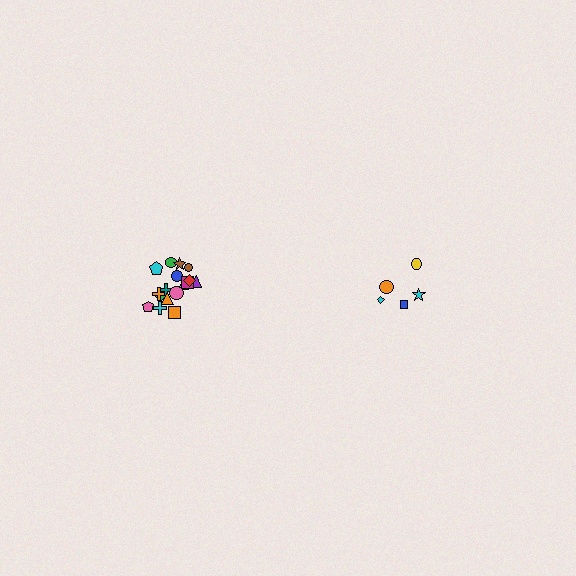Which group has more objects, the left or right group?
The left group.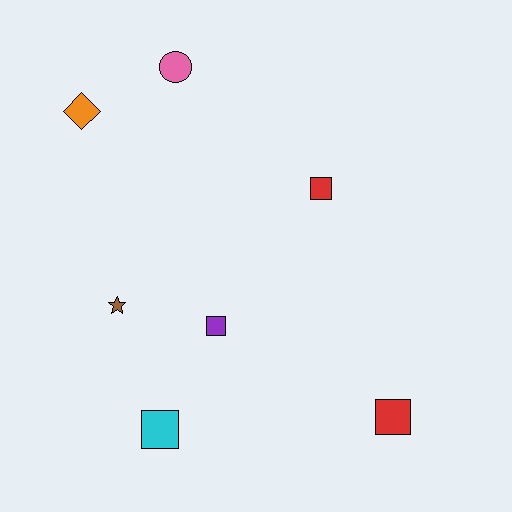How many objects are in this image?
There are 7 objects.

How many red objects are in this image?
There are 2 red objects.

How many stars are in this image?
There is 1 star.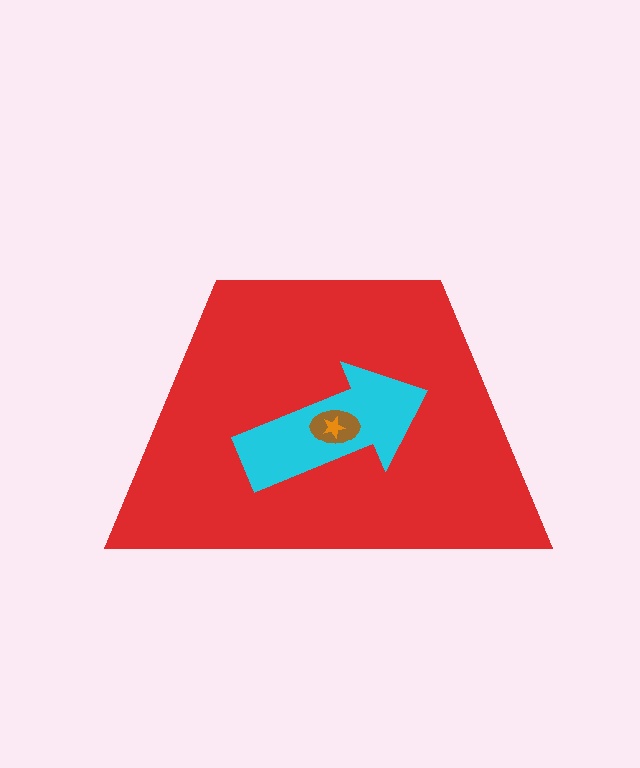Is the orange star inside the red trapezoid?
Yes.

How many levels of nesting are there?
4.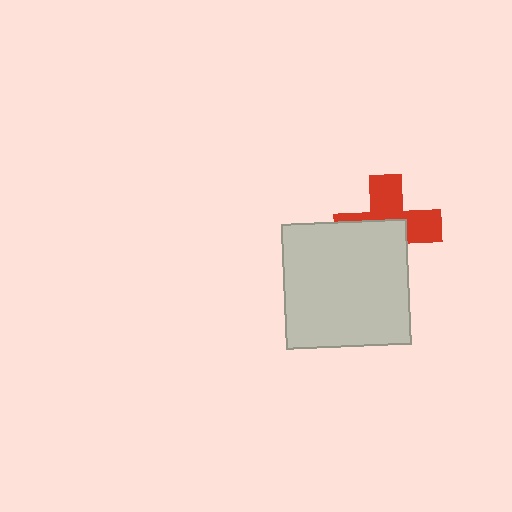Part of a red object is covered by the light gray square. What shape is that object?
It is a cross.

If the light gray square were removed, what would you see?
You would see the complete red cross.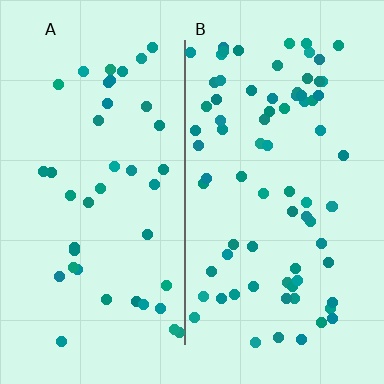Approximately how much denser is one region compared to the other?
Approximately 1.9× — region B over region A.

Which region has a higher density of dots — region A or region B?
B (the right).